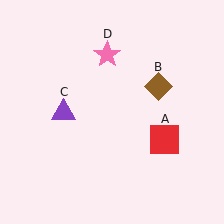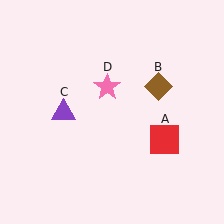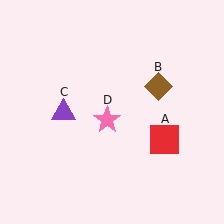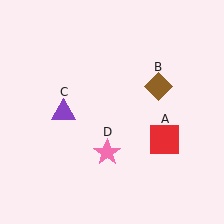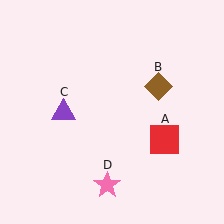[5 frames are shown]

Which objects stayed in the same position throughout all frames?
Red square (object A) and brown diamond (object B) and purple triangle (object C) remained stationary.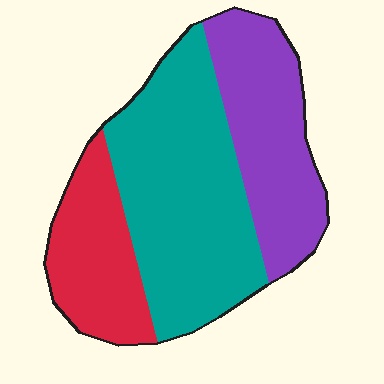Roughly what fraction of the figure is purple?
Purple takes up between a sixth and a third of the figure.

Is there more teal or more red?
Teal.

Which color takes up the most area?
Teal, at roughly 50%.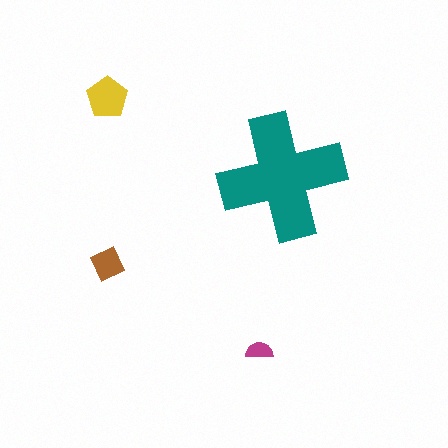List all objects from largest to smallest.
The teal cross, the yellow pentagon, the brown diamond, the magenta semicircle.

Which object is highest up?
The yellow pentagon is topmost.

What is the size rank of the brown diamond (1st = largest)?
3rd.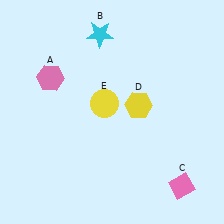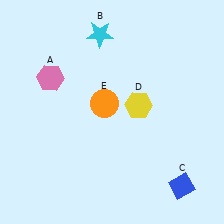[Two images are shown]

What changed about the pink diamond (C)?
In Image 1, C is pink. In Image 2, it changed to blue.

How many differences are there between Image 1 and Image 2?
There are 2 differences between the two images.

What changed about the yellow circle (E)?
In Image 1, E is yellow. In Image 2, it changed to orange.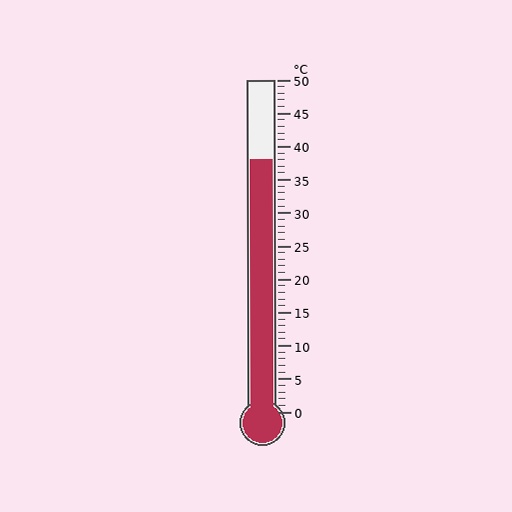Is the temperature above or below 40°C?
The temperature is below 40°C.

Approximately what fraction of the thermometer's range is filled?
The thermometer is filled to approximately 75% of its range.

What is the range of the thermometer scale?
The thermometer scale ranges from 0°C to 50°C.